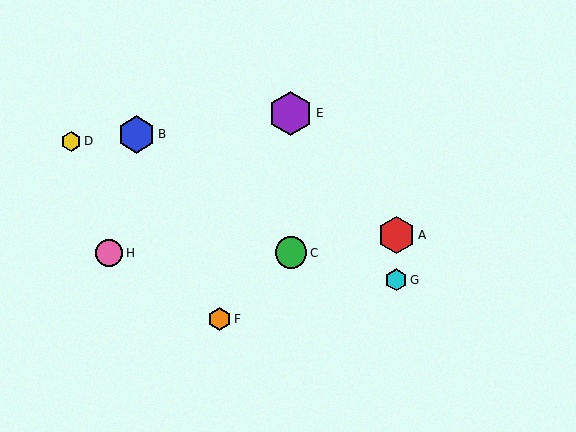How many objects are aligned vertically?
2 objects (C, E) are aligned vertically.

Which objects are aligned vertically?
Objects C, E are aligned vertically.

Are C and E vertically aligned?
Yes, both are at x≈291.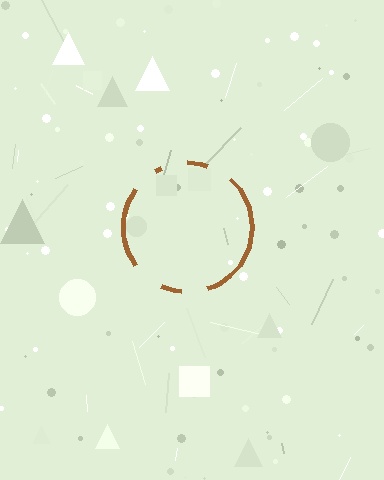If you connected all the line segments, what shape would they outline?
They would outline a circle.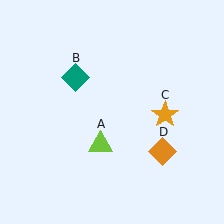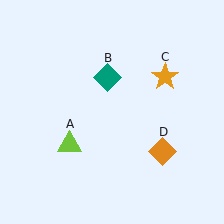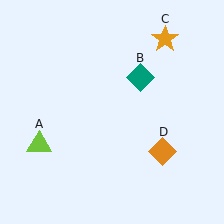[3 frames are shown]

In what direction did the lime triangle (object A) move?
The lime triangle (object A) moved left.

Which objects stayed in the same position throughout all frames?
Orange diamond (object D) remained stationary.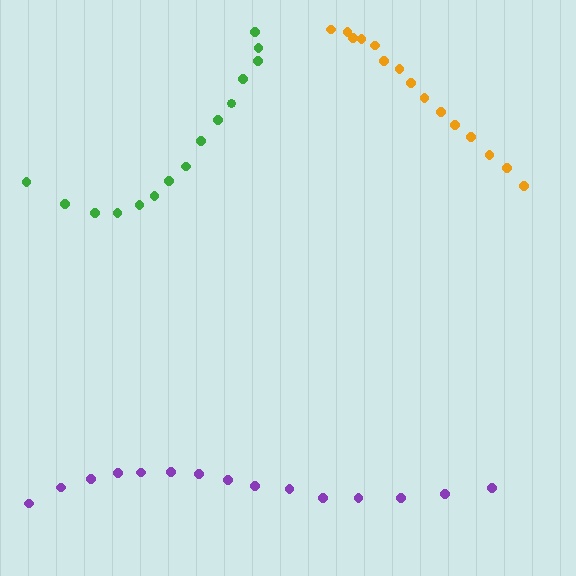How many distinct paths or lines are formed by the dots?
There are 3 distinct paths.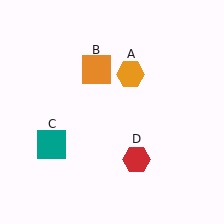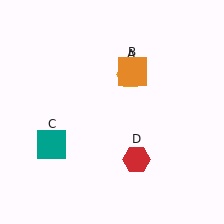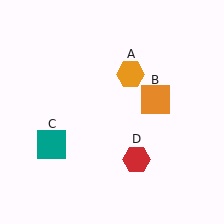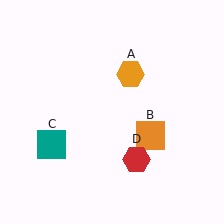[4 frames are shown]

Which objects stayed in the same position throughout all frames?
Orange hexagon (object A) and teal square (object C) and red hexagon (object D) remained stationary.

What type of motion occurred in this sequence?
The orange square (object B) rotated clockwise around the center of the scene.